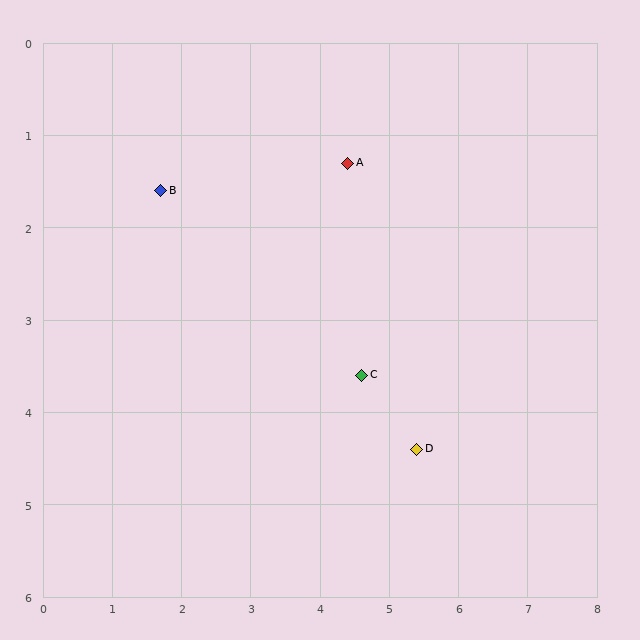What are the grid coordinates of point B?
Point B is at approximately (1.7, 1.6).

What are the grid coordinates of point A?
Point A is at approximately (4.4, 1.3).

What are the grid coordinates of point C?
Point C is at approximately (4.6, 3.6).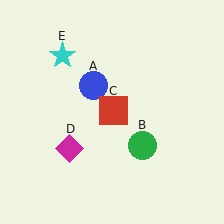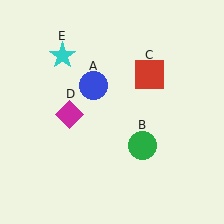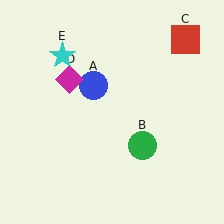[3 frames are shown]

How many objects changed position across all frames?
2 objects changed position: red square (object C), magenta diamond (object D).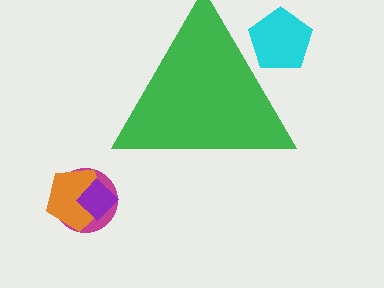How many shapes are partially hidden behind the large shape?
1 shape is partially hidden.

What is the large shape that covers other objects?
A green triangle.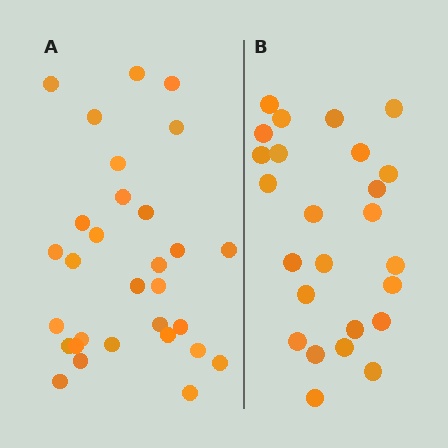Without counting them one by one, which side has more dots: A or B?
Region A (the left region) has more dots.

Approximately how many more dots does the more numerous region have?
Region A has about 5 more dots than region B.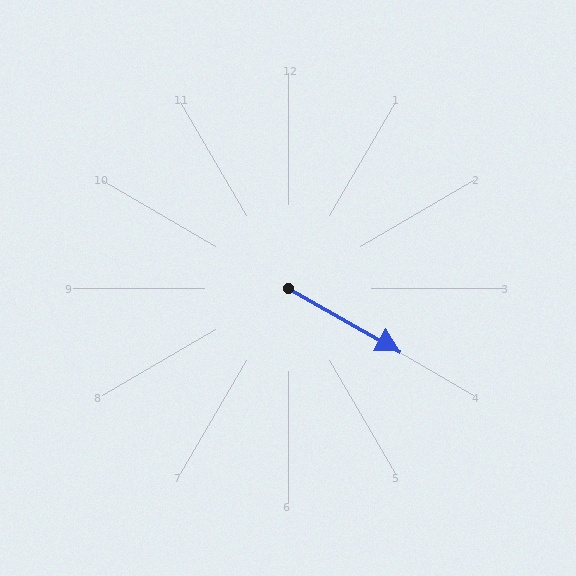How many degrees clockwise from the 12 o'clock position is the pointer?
Approximately 120 degrees.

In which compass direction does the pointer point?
Southeast.